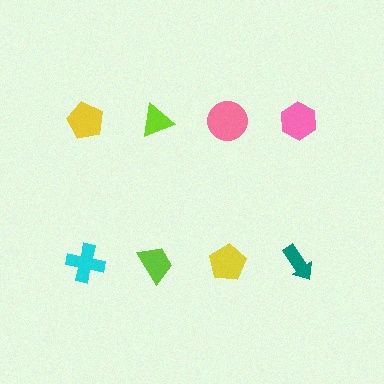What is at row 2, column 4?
A teal arrow.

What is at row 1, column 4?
A pink hexagon.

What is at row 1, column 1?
A yellow pentagon.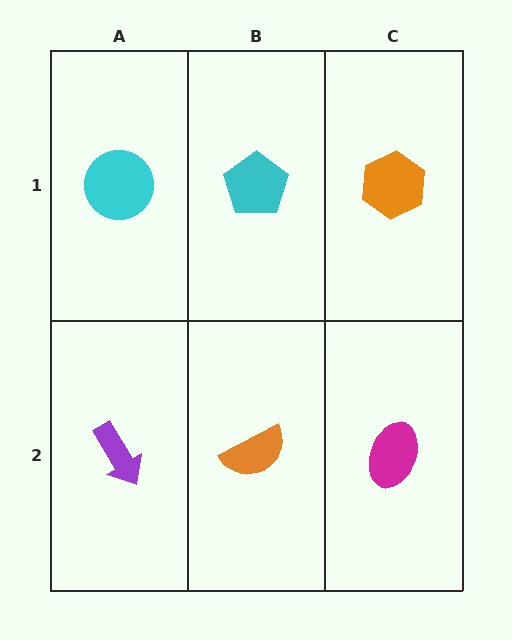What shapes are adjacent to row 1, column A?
A purple arrow (row 2, column A), a cyan pentagon (row 1, column B).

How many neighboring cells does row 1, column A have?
2.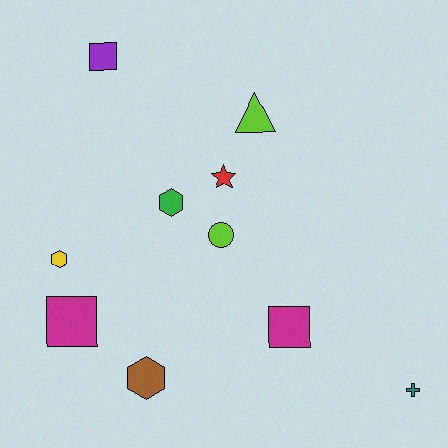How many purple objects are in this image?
There is 1 purple object.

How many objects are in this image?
There are 10 objects.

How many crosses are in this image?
There is 1 cross.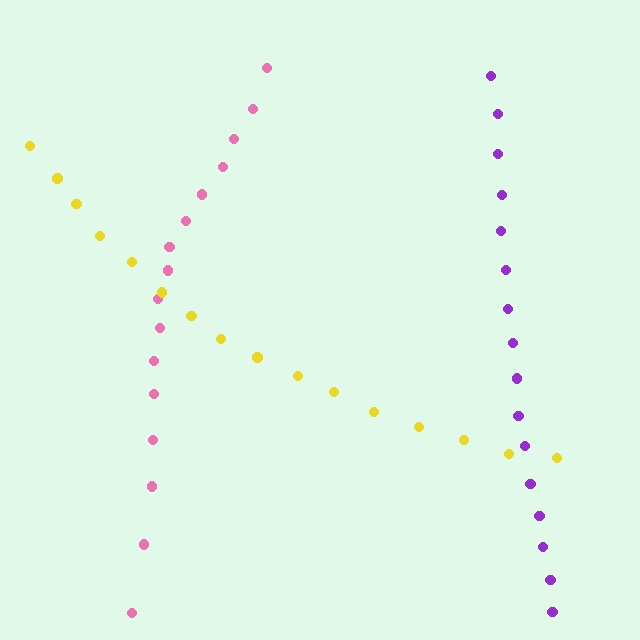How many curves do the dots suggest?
There are 3 distinct paths.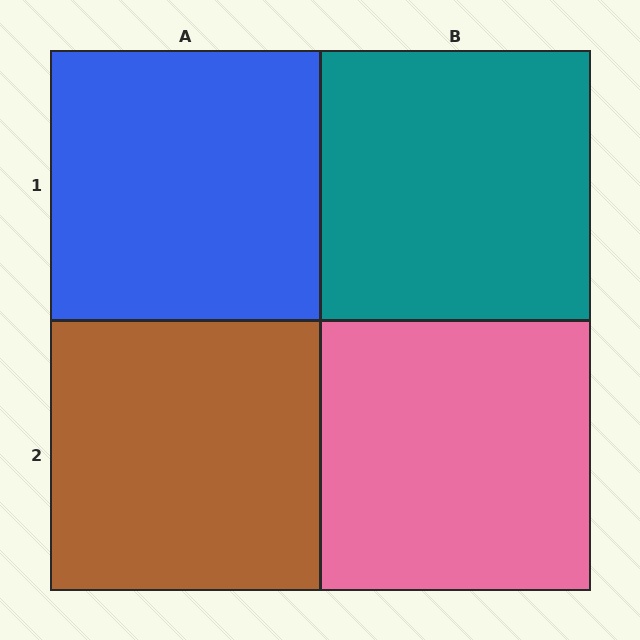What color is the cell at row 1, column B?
Teal.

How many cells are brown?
1 cell is brown.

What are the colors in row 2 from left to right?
Brown, pink.